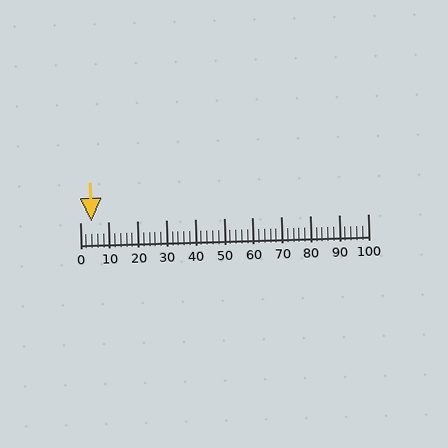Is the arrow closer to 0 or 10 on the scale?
The arrow is closer to 0.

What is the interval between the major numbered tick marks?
The major tick marks are spaced 10 units apart.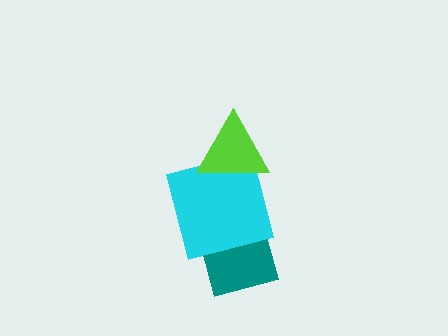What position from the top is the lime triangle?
The lime triangle is 1st from the top.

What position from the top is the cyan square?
The cyan square is 2nd from the top.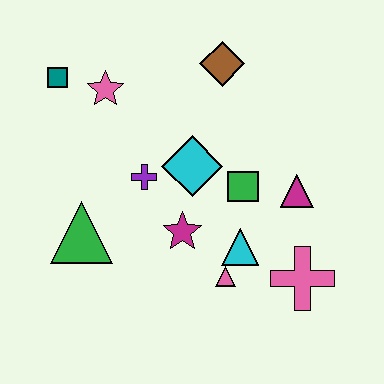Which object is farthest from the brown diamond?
The pink cross is farthest from the brown diamond.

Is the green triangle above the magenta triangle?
No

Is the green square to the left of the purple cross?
No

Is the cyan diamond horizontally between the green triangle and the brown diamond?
Yes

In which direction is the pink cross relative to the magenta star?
The pink cross is to the right of the magenta star.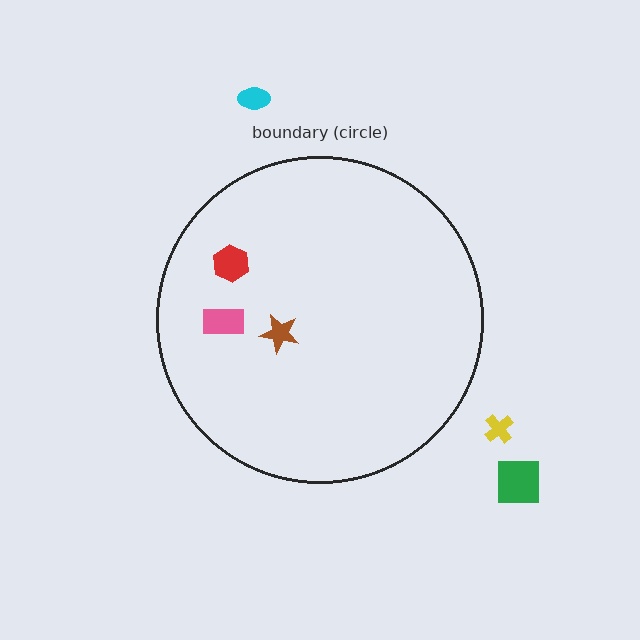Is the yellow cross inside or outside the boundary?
Outside.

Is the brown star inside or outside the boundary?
Inside.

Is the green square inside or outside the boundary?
Outside.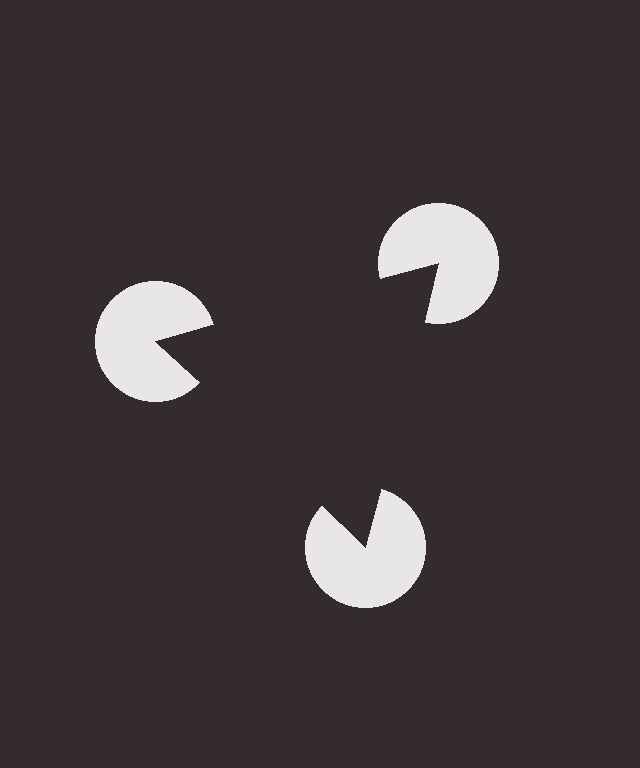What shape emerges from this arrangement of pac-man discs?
An illusory triangle — its edges are inferred from the aligned wedge cuts in the pac-man discs, not physically drawn.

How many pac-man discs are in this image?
There are 3 — one at each vertex of the illusory triangle.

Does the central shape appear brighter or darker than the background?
It typically appears slightly darker than the background, even though no actual brightness change is drawn.